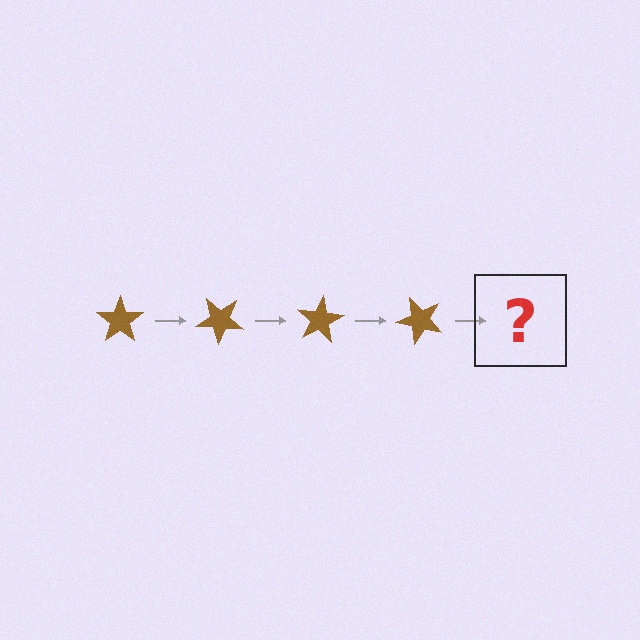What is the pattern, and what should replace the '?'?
The pattern is that the star rotates 40 degrees each step. The '?' should be a brown star rotated 160 degrees.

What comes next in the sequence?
The next element should be a brown star rotated 160 degrees.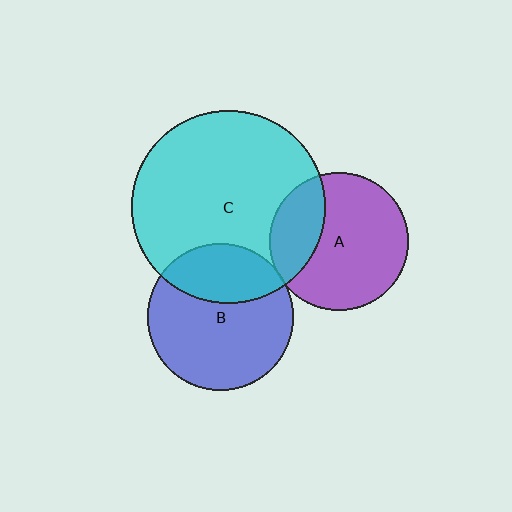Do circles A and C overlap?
Yes.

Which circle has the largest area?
Circle C (cyan).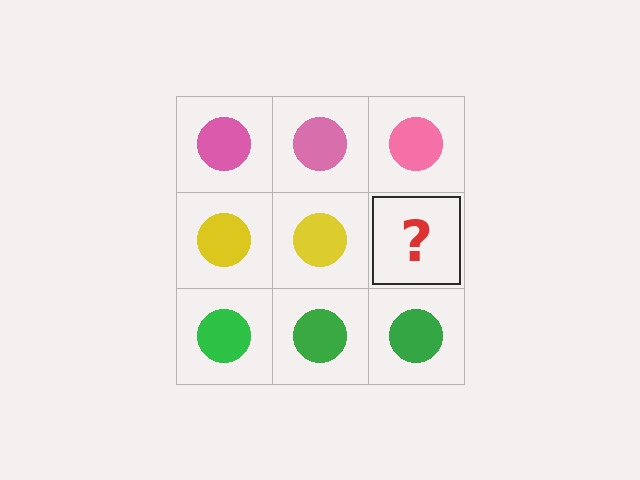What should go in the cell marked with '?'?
The missing cell should contain a yellow circle.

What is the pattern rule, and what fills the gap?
The rule is that each row has a consistent color. The gap should be filled with a yellow circle.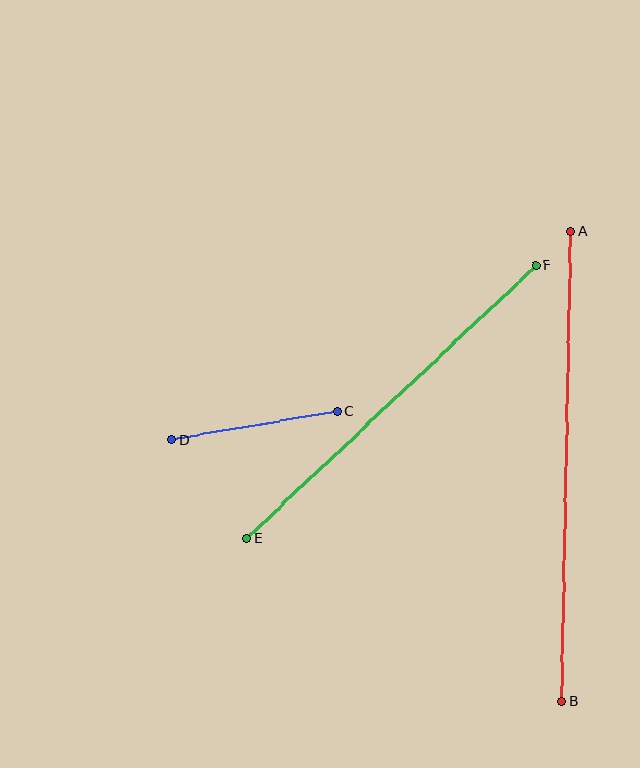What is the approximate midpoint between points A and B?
The midpoint is at approximately (566, 466) pixels.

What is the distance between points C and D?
The distance is approximately 168 pixels.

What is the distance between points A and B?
The distance is approximately 470 pixels.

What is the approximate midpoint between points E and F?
The midpoint is at approximately (391, 402) pixels.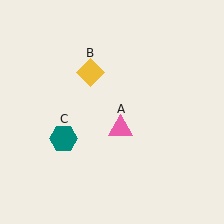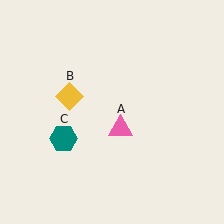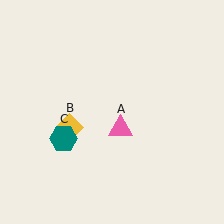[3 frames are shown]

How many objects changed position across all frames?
1 object changed position: yellow diamond (object B).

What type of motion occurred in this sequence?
The yellow diamond (object B) rotated counterclockwise around the center of the scene.